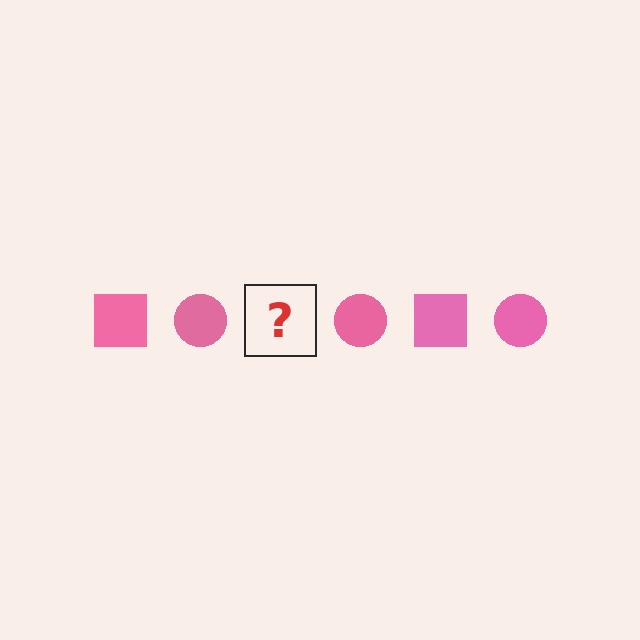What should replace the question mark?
The question mark should be replaced with a pink square.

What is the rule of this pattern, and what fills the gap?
The rule is that the pattern cycles through square, circle shapes in pink. The gap should be filled with a pink square.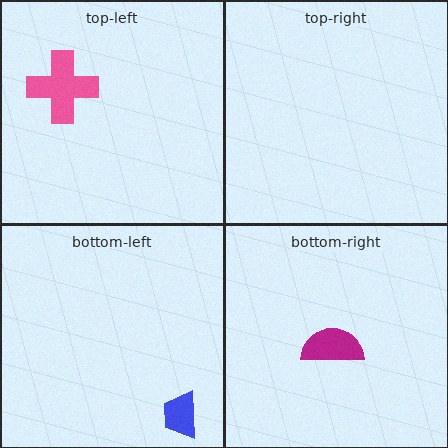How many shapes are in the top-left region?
1.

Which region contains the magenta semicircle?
The bottom-right region.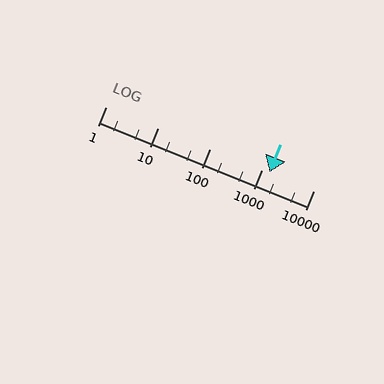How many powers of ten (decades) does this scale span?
The scale spans 4 decades, from 1 to 10000.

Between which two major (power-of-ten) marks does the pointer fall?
The pointer is between 1000 and 10000.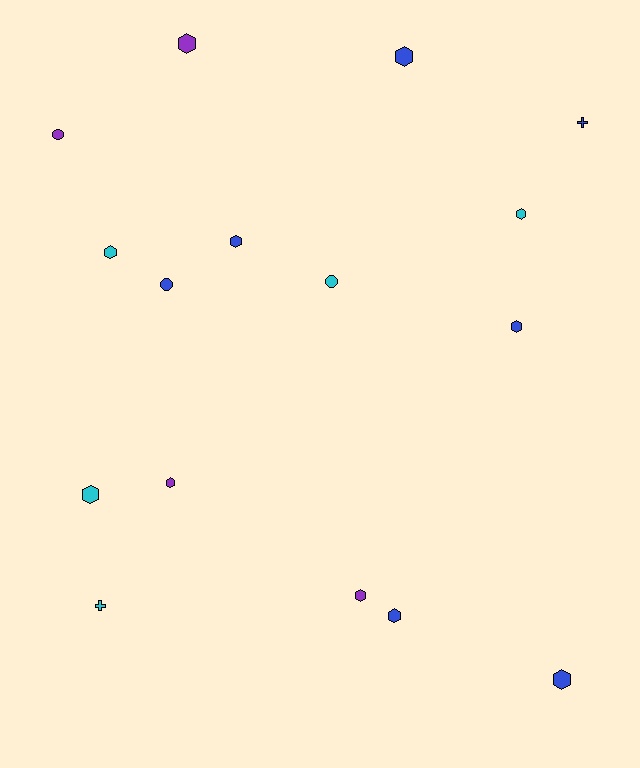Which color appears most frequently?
Blue, with 7 objects.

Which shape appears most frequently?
Hexagon, with 11 objects.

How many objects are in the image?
There are 16 objects.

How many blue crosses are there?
There is 1 blue cross.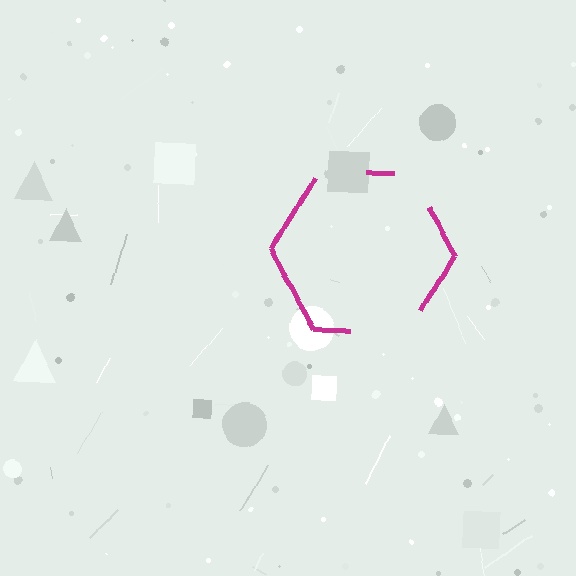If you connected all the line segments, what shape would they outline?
They would outline a hexagon.